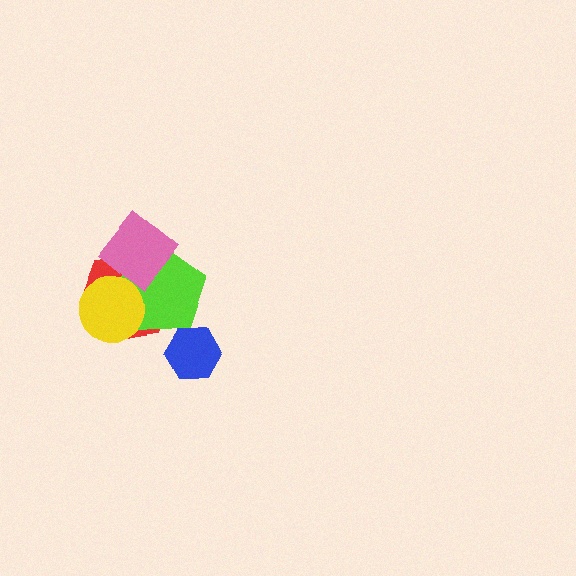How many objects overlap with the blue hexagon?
0 objects overlap with the blue hexagon.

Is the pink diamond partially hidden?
No, no other shape covers it.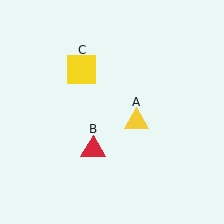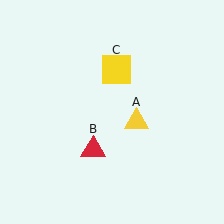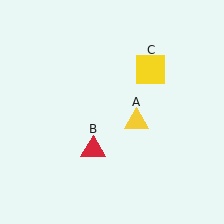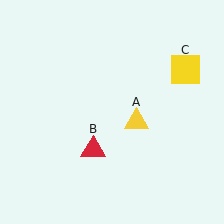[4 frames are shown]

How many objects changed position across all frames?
1 object changed position: yellow square (object C).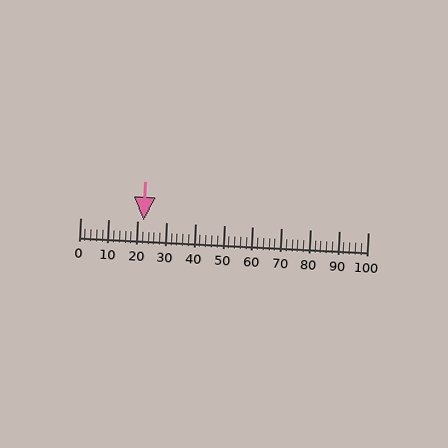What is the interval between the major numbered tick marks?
The major tick marks are spaced 10 units apart.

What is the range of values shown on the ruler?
The ruler shows values from 0 to 100.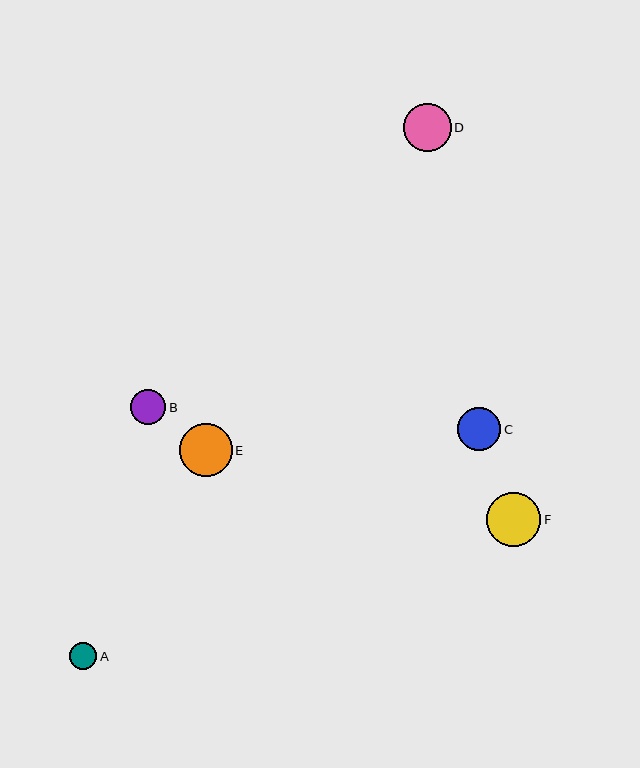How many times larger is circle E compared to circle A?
Circle E is approximately 2.0 times the size of circle A.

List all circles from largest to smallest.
From largest to smallest: F, E, D, C, B, A.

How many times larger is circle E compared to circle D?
Circle E is approximately 1.1 times the size of circle D.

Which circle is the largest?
Circle F is the largest with a size of approximately 54 pixels.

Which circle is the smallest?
Circle A is the smallest with a size of approximately 27 pixels.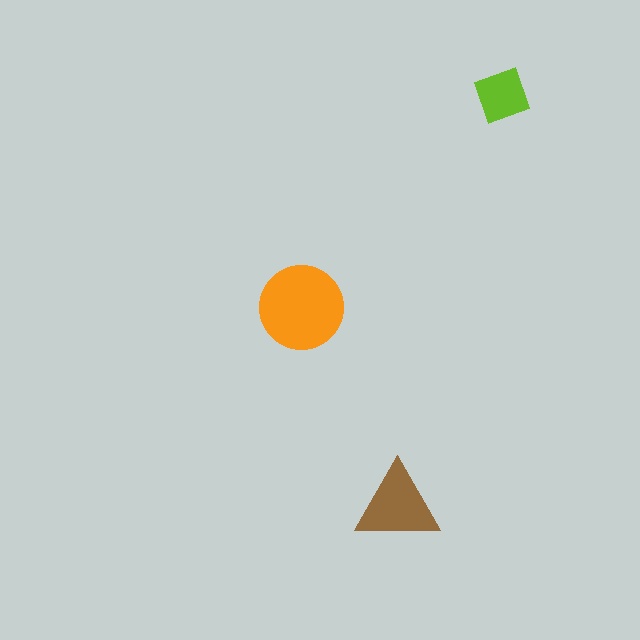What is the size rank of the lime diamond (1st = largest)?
3rd.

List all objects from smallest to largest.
The lime diamond, the brown triangle, the orange circle.